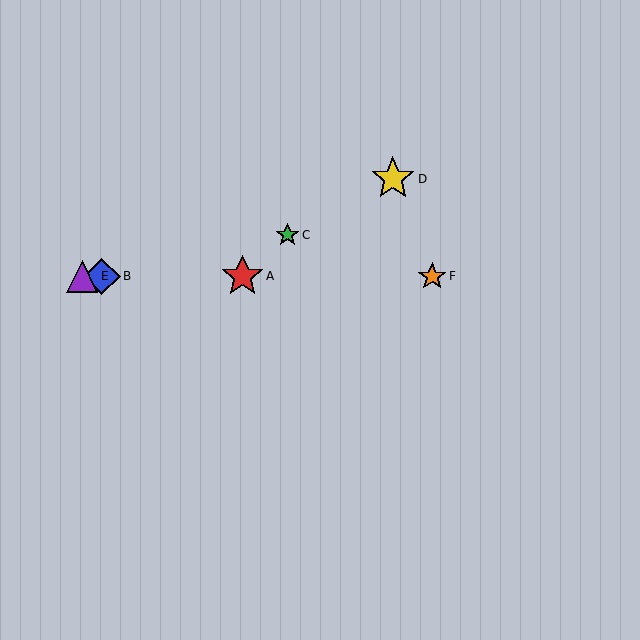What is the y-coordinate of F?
Object F is at y≈276.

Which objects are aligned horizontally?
Objects A, B, E, F are aligned horizontally.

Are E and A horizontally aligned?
Yes, both are at y≈276.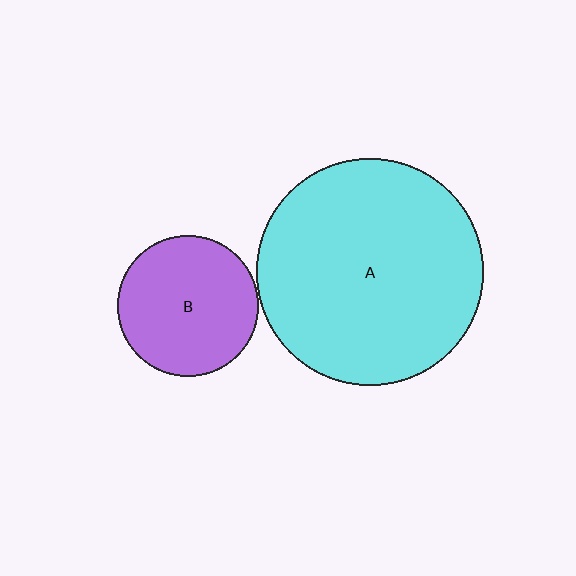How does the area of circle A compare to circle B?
Approximately 2.6 times.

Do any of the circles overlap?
No, none of the circles overlap.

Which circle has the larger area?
Circle A (cyan).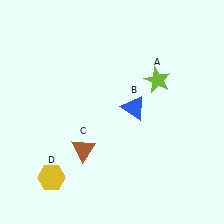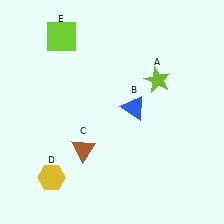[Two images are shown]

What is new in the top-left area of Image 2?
A lime square (E) was added in the top-left area of Image 2.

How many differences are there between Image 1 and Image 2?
There is 1 difference between the two images.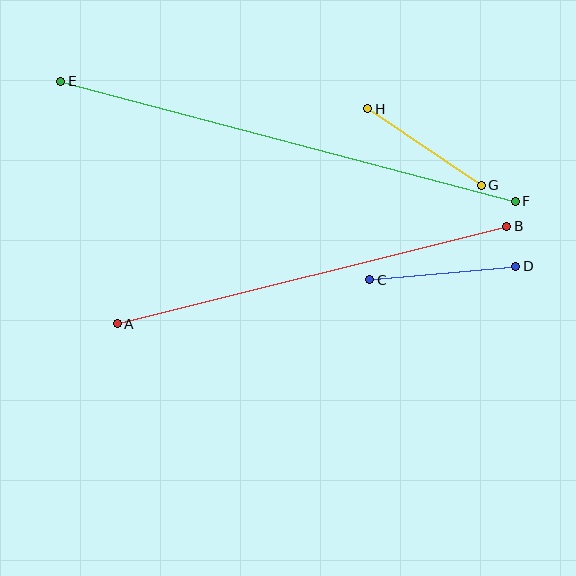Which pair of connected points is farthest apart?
Points E and F are farthest apart.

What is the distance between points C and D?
The distance is approximately 147 pixels.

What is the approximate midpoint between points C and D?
The midpoint is at approximately (443, 273) pixels.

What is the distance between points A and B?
The distance is approximately 401 pixels.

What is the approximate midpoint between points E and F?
The midpoint is at approximately (288, 141) pixels.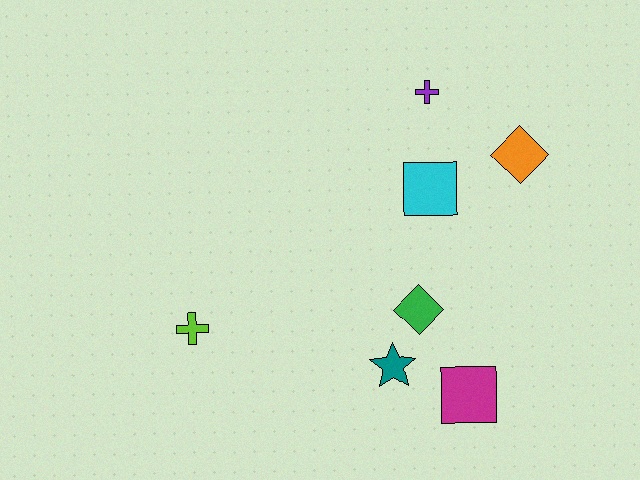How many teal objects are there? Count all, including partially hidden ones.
There is 1 teal object.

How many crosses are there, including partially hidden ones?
There are 2 crosses.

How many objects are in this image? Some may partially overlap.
There are 7 objects.